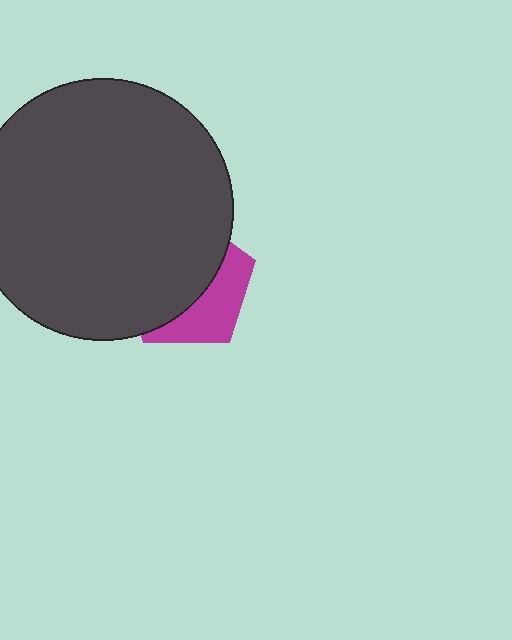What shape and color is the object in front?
The object in front is a dark gray circle.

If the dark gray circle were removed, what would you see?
You would see the complete magenta pentagon.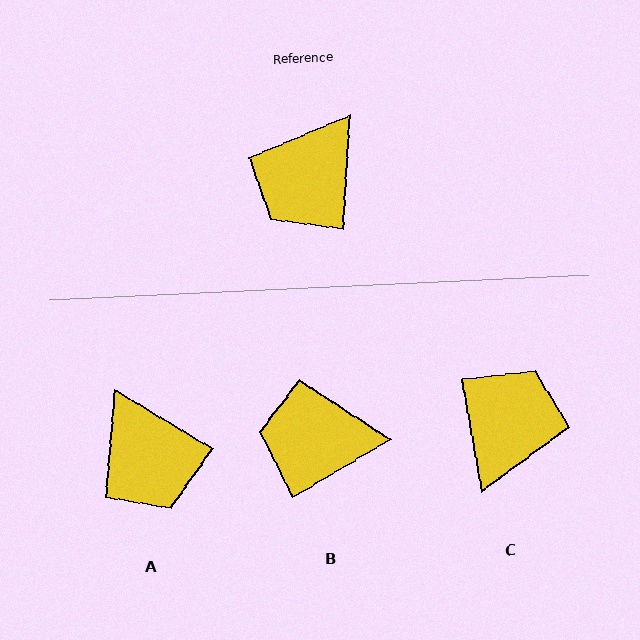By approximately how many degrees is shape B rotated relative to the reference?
Approximately 56 degrees clockwise.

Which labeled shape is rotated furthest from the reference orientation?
C, about 166 degrees away.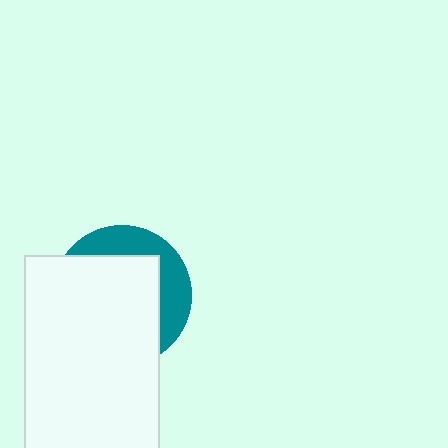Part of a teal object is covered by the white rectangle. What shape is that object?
It is a circle.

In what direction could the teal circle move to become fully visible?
The teal circle could move toward the upper-right. That would shift it out from behind the white rectangle entirely.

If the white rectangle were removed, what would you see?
You would see the complete teal circle.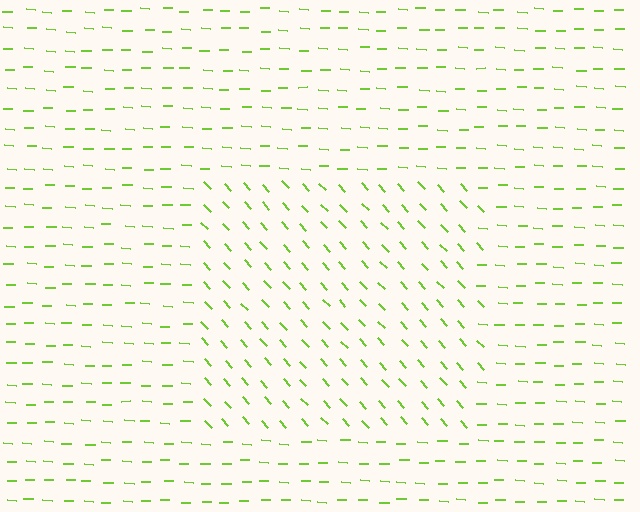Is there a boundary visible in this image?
Yes, there is a texture boundary formed by a change in line orientation.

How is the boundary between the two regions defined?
The boundary is defined purely by a change in line orientation (approximately 45 degrees difference). All lines are the same color and thickness.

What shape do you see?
I see a rectangle.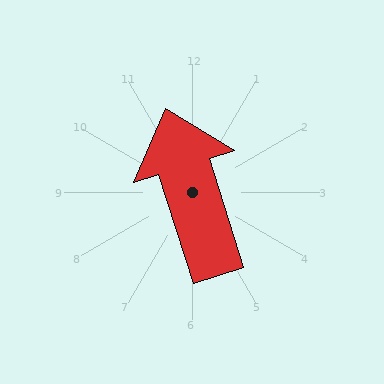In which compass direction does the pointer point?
North.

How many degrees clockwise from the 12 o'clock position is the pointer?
Approximately 342 degrees.